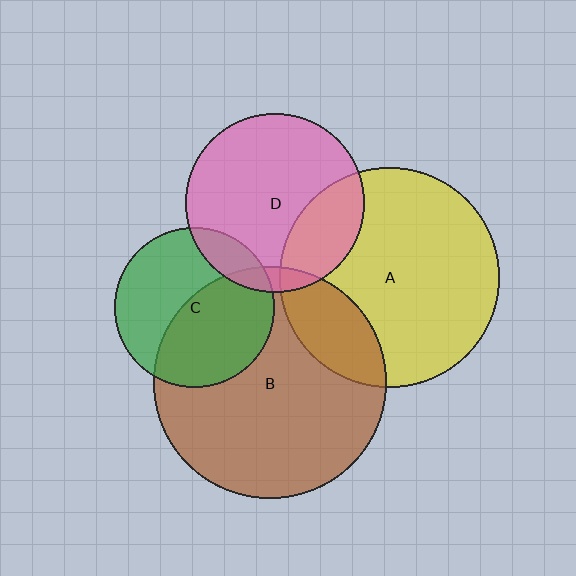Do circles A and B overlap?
Yes.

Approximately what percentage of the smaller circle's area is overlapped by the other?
Approximately 20%.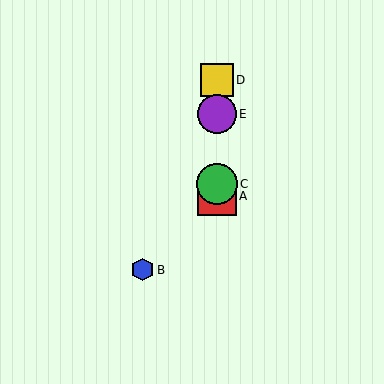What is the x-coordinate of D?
Object D is at x≈217.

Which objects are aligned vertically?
Objects A, C, D, E are aligned vertically.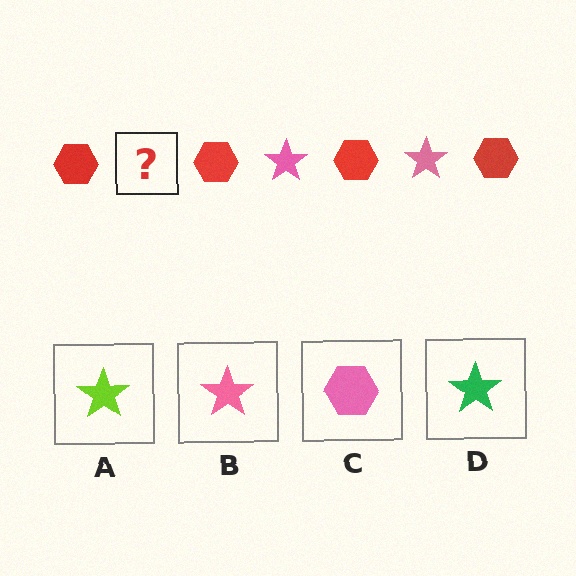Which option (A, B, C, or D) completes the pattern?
B.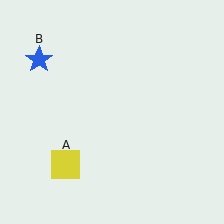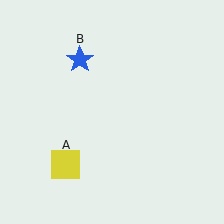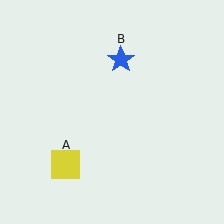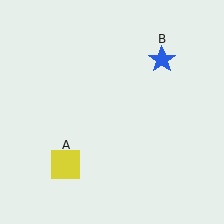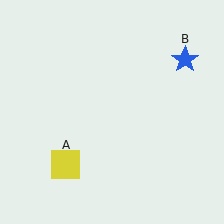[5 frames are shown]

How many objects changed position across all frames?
1 object changed position: blue star (object B).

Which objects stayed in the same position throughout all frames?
Yellow square (object A) remained stationary.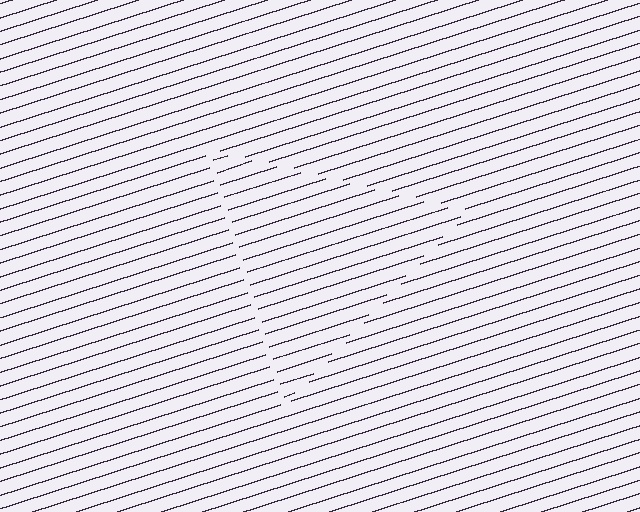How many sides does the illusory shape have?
3 sides — the line-ends trace a triangle.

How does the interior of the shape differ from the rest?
The interior of the shape contains the same grating, shifted by half a period — the contour is defined by the phase discontinuity where line-ends from the inner and outer gratings abut.